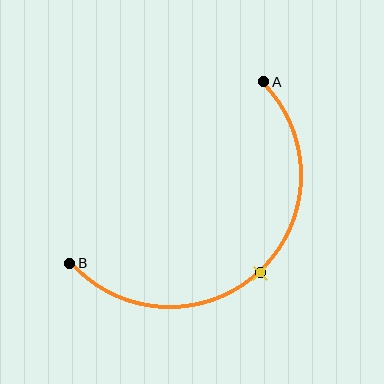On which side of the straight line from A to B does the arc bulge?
The arc bulges below and to the right of the straight line connecting A and B.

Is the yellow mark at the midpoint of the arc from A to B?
Yes. The yellow mark lies on the arc at equal arc-length from both A and B — it is the arc midpoint.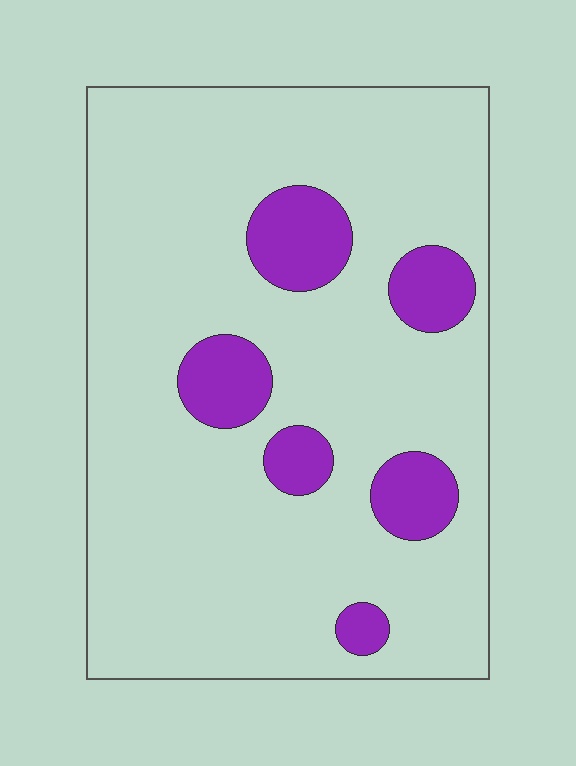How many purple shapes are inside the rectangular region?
6.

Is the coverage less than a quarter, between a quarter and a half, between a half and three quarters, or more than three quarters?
Less than a quarter.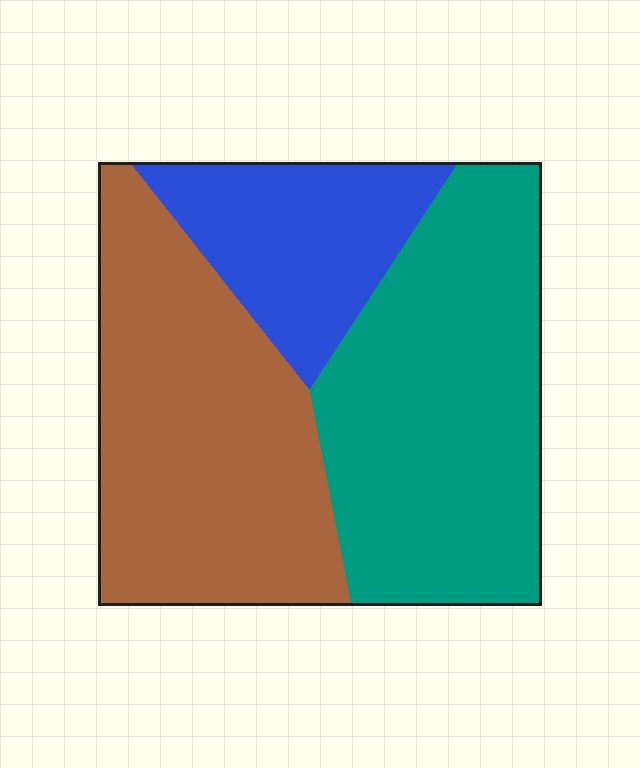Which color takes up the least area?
Blue, at roughly 20%.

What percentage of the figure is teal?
Teal takes up about two fifths (2/5) of the figure.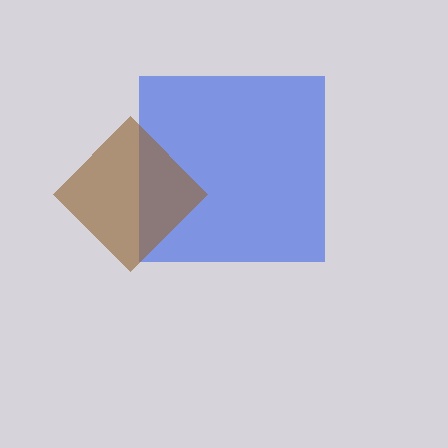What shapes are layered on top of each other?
The layered shapes are: a blue square, a brown diamond.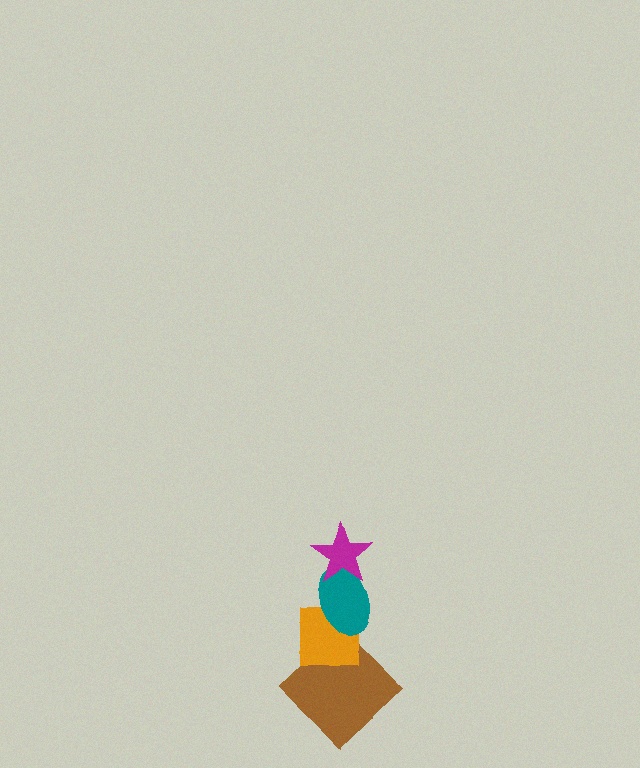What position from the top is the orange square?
The orange square is 3rd from the top.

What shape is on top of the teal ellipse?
The magenta star is on top of the teal ellipse.